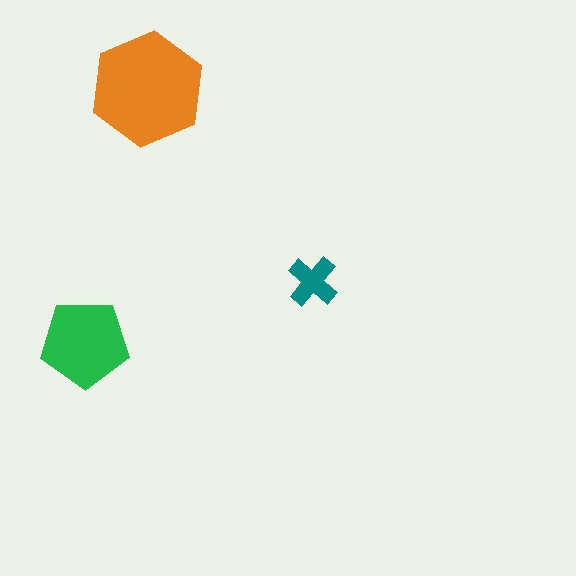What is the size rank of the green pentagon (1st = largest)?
2nd.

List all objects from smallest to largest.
The teal cross, the green pentagon, the orange hexagon.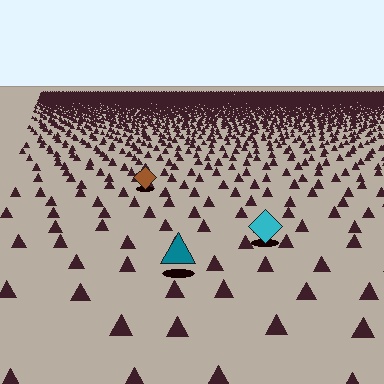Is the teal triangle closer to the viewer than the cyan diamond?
Yes. The teal triangle is closer — you can tell from the texture gradient: the ground texture is coarser near it.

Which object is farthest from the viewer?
The brown diamond is farthest from the viewer. It appears smaller and the ground texture around it is denser.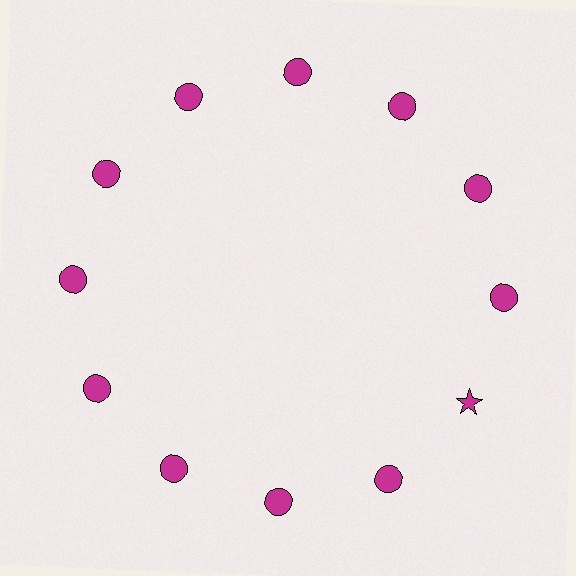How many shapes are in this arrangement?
There are 12 shapes arranged in a ring pattern.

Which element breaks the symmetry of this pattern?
The magenta star at roughly the 4 o'clock position breaks the symmetry. All other shapes are magenta circles.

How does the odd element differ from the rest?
It has a different shape: star instead of circle.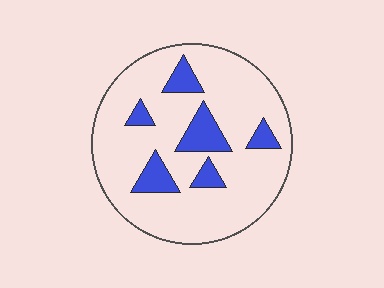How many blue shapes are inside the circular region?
6.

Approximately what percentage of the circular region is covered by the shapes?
Approximately 15%.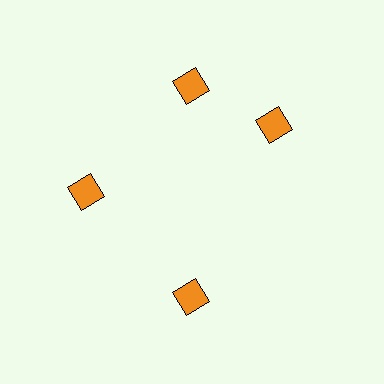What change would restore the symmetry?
The symmetry would be restored by rotating it back into even spacing with its neighbors so that all 4 diamonds sit at equal angles and equal distance from the center.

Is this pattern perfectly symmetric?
No. The 4 orange diamonds are arranged in a ring, but one element near the 3 o'clock position is rotated out of alignment along the ring, breaking the 4-fold rotational symmetry.